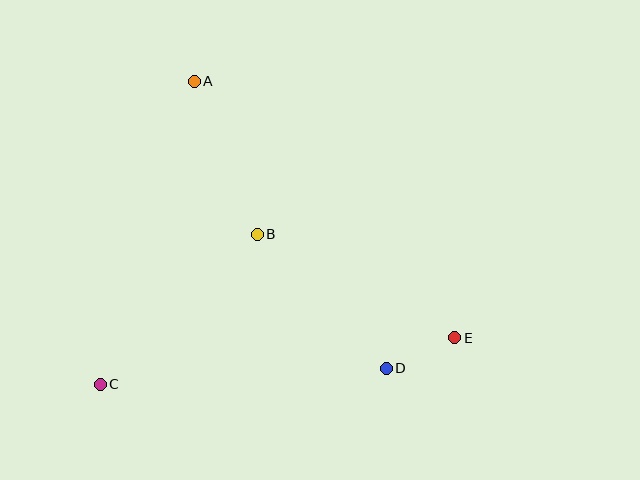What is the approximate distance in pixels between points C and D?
The distance between C and D is approximately 286 pixels.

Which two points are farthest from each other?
Points A and E are farthest from each other.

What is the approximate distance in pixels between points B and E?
The distance between B and E is approximately 223 pixels.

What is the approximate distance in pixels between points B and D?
The distance between B and D is approximately 186 pixels.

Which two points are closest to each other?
Points D and E are closest to each other.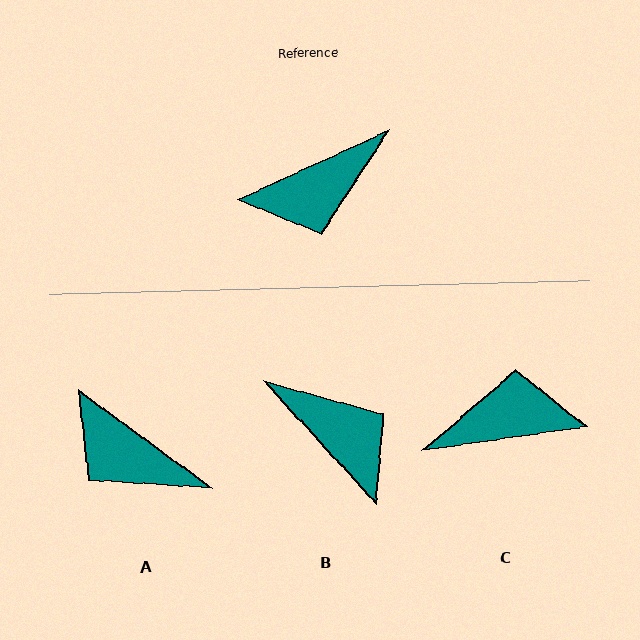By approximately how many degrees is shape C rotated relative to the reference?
Approximately 164 degrees counter-clockwise.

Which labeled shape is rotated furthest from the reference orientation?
C, about 164 degrees away.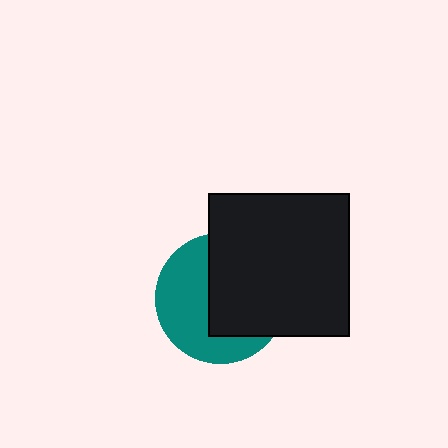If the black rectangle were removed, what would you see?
You would see the complete teal circle.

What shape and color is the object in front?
The object in front is a black rectangle.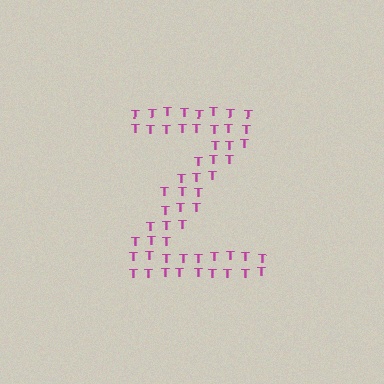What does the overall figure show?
The overall figure shows the letter Z.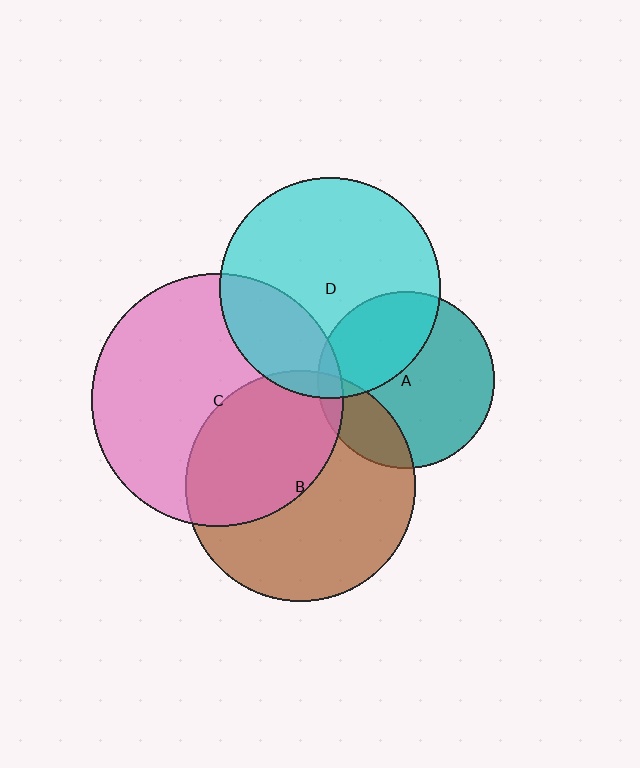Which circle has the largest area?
Circle C (pink).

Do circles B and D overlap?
Yes.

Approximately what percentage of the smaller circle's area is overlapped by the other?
Approximately 5%.